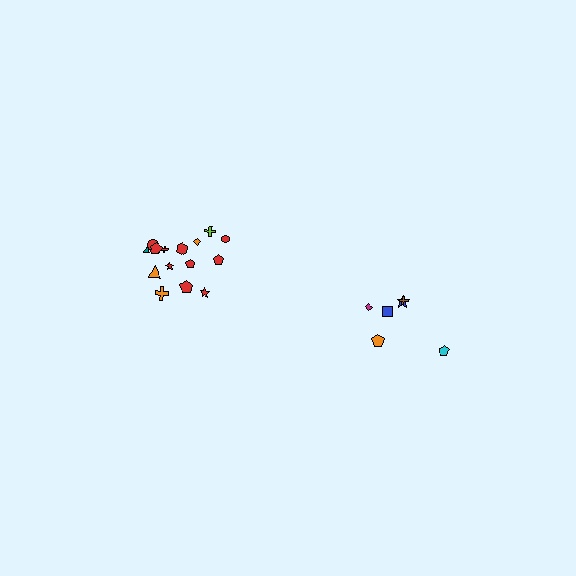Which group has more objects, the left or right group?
The left group.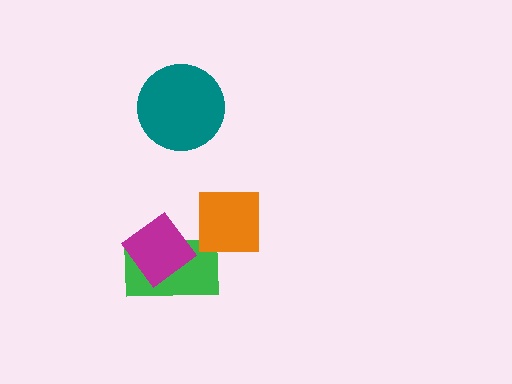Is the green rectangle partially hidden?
Yes, it is partially covered by another shape.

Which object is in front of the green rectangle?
The magenta diamond is in front of the green rectangle.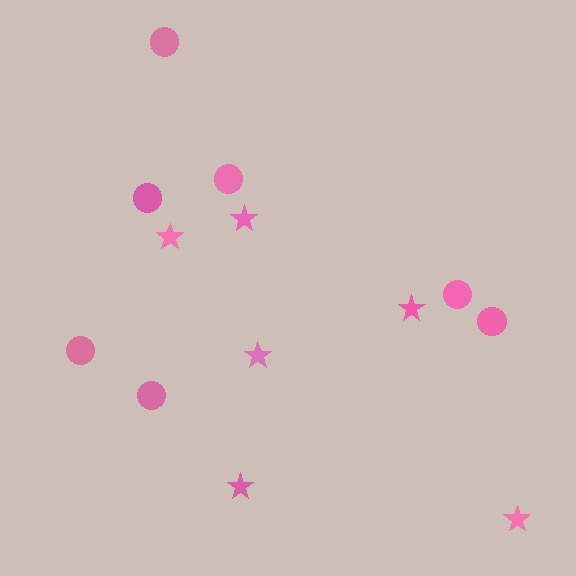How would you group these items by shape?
There are 2 groups: one group of stars (6) and one group of circles (7).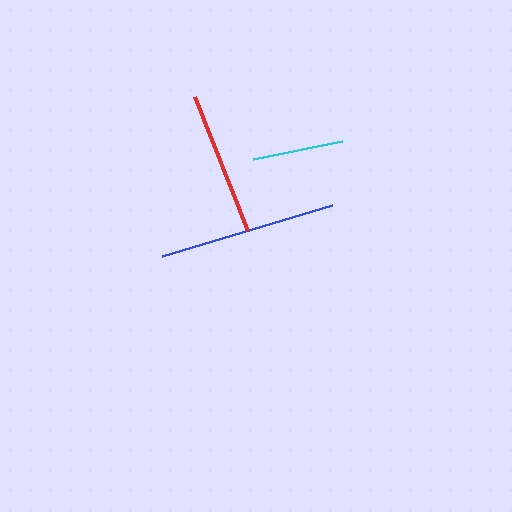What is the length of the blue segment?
The blue segment is approximately 178 pixels long.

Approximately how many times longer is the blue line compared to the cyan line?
The blue line is approximately 2.0 times the length of the cyan line.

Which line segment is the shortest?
The cyan line is the shortest at approximately 91 pixels.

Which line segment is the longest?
The blue line is the longest at approximately 178 pixels.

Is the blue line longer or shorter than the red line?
The blue line is longer than the red line.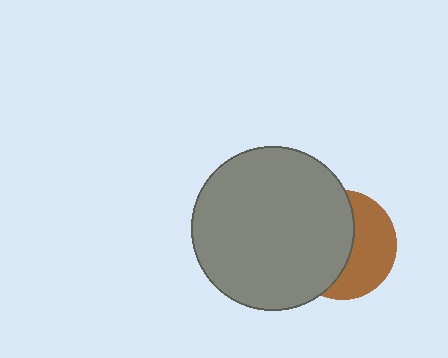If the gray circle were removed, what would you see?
You would see the complete brown circle.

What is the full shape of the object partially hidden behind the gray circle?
The partially hidden object is a brown circle.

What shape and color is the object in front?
The object in front is a gray circle.